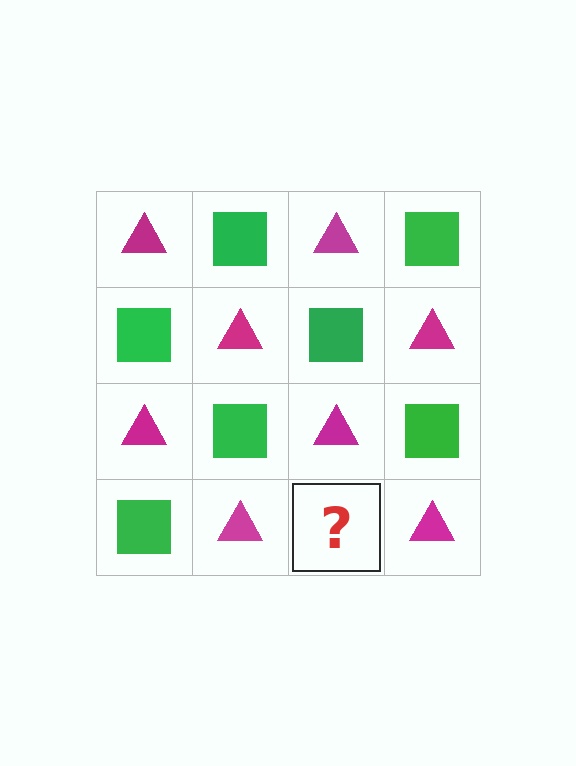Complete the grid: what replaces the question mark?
The question mark should be replaced with a green square.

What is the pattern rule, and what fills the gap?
The rule is that it alternates magenta triangle and green square in a checkerboard pattern. The gap should be filled with a green square.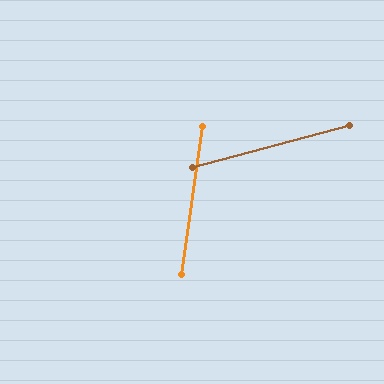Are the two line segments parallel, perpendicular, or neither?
Neither parallel nor perpendicular — they differ by about 67°.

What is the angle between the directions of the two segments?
Approximately 67 degrees.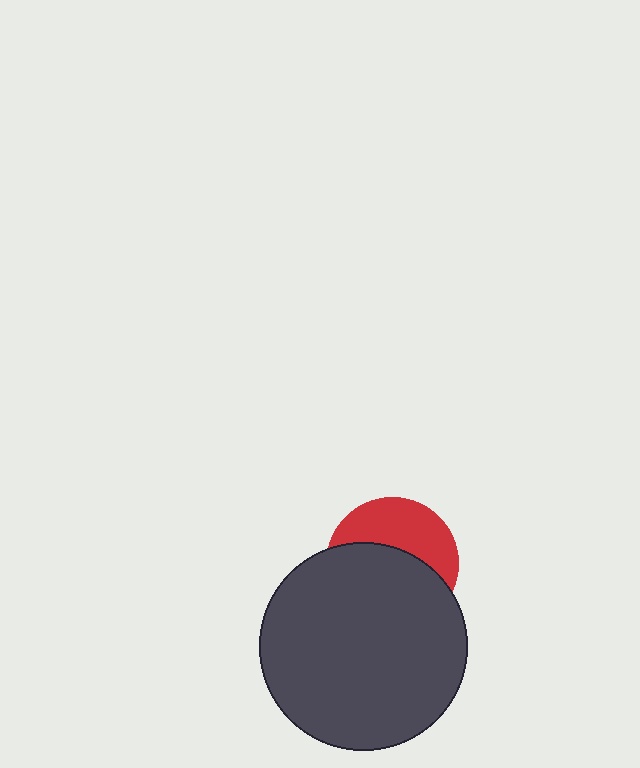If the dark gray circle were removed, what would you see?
You would see the complete red circle.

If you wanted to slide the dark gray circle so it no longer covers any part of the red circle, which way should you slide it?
Slide it down — that is the most direct way to separate the two shapes.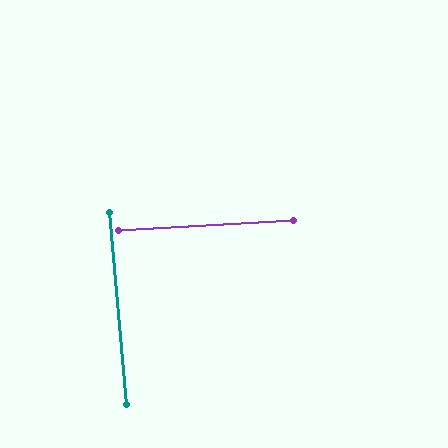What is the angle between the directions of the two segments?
Approximately 89 degrees.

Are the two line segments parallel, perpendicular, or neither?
Perpendicular — they meet at approximately 89°.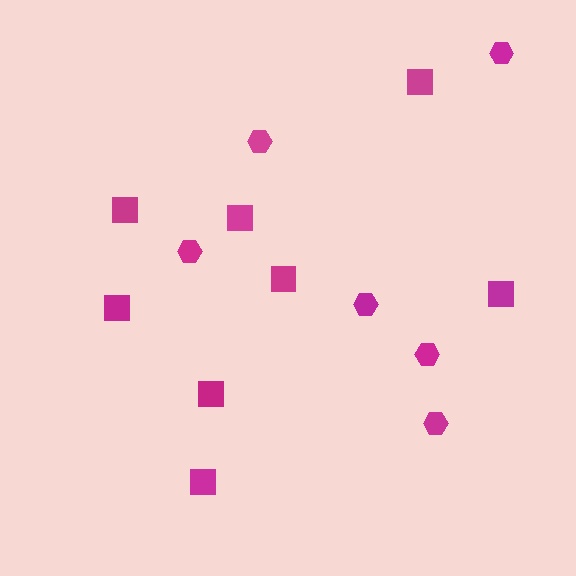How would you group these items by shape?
There are 2 groups: one group of squares (8) and one group of hexagons (6).